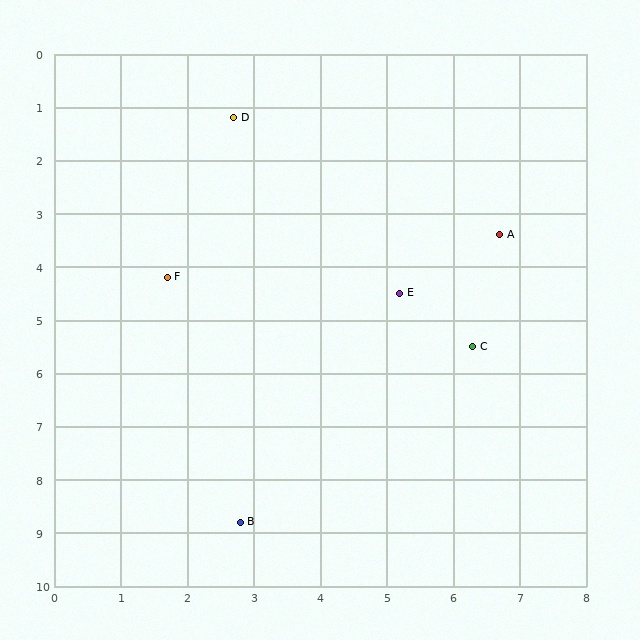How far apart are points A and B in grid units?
Points A and B are about 6.7 grid units apart.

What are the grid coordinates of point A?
Point A is at approximately (6.7, 3.4).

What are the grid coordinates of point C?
Point C is at approximately (6.3, 5.5).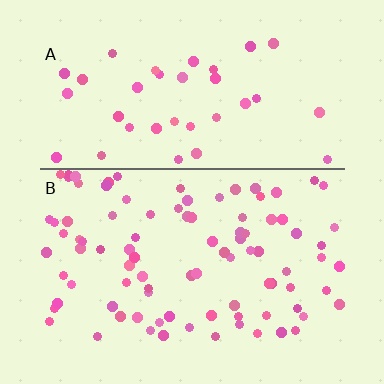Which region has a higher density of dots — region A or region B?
B (the bottom).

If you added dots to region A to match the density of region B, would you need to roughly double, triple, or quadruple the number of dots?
Approximately double.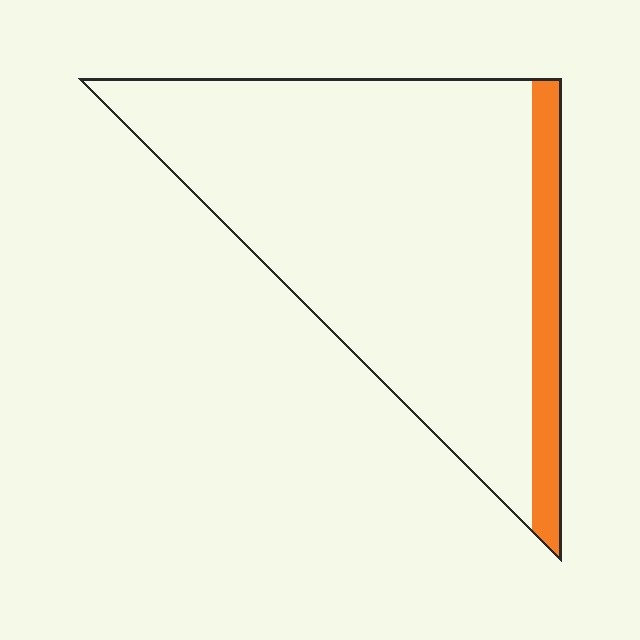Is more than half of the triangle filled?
No.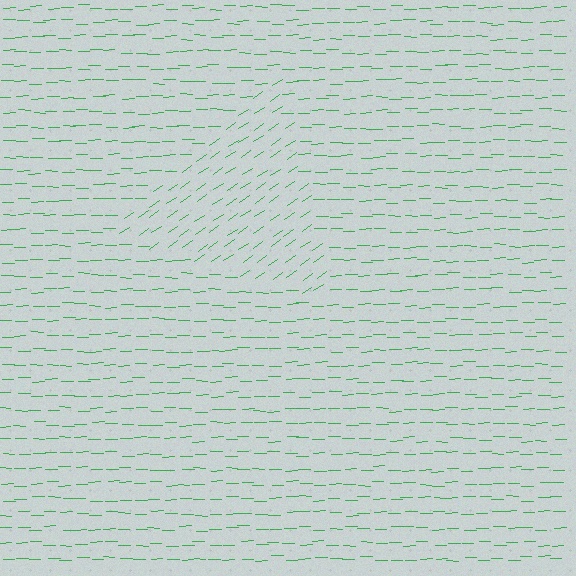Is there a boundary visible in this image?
Yes, there is a texture boundary formed by a change in line orientation.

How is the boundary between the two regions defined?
The boundary is defined purely by a change in line orientation (approximately 33 degrees difference). All lines are the same color and thickness.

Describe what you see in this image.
The image is filled with small green line segments. A triangle region in the image has lines oriented differently from the surrounding lines, creating a visible texture boundary.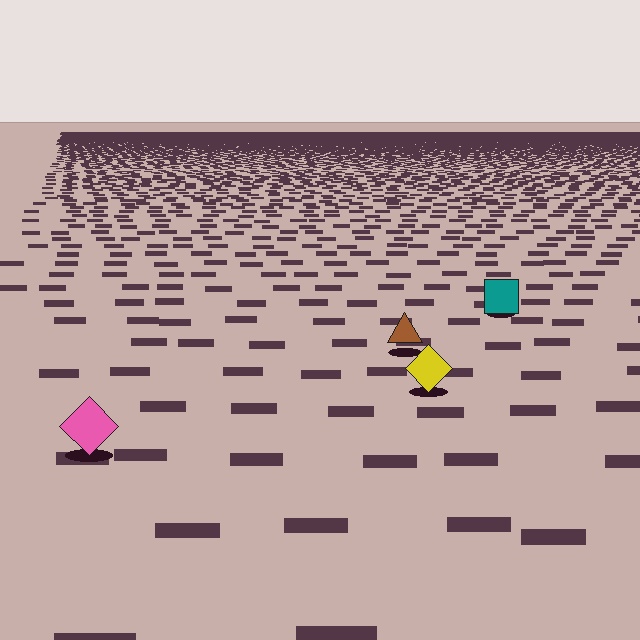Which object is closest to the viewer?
The pink diamond is closest. The texture marks near it are larger and more spread out.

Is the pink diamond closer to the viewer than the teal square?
Yes. The pink diamond is closer — you can tell from the texture gradient: the ground texture is coarser near it.